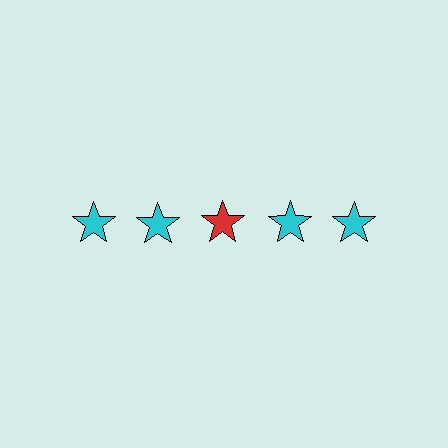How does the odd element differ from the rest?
It has a different color: red instead of cyan.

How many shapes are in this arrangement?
There are 5 shapes arranged in a grid pattern.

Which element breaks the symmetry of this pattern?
The red star in the top row, center column breaks the symmetry. All other shapes are cyan stars.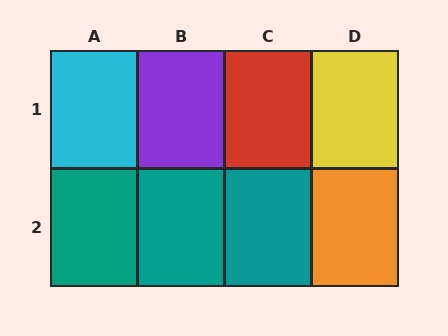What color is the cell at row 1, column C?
Red.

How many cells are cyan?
1 cell is cyan.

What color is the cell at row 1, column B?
Purple.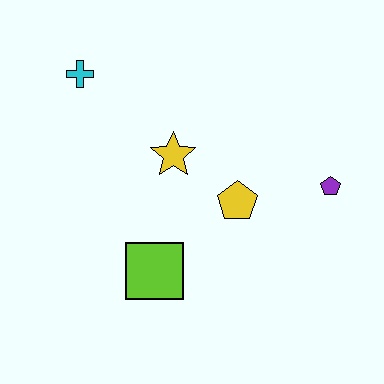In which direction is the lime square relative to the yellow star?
The lime square is below the yellow star.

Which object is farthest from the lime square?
The cyan cross is farthest from the lime square.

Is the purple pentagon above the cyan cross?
No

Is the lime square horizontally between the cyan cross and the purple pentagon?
Yes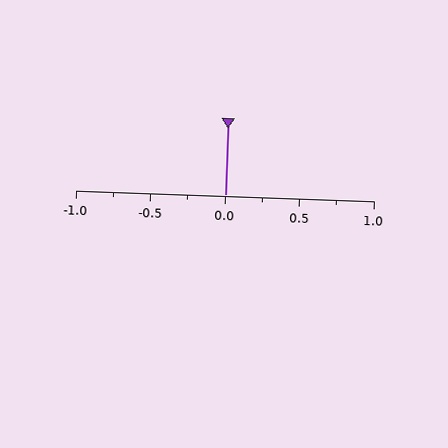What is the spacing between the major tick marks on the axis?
The major ticks are spaced 0.5 apart.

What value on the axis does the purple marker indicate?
The marker indicates approximately 0.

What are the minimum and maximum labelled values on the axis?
The axis runs from -1.0 to 1.0.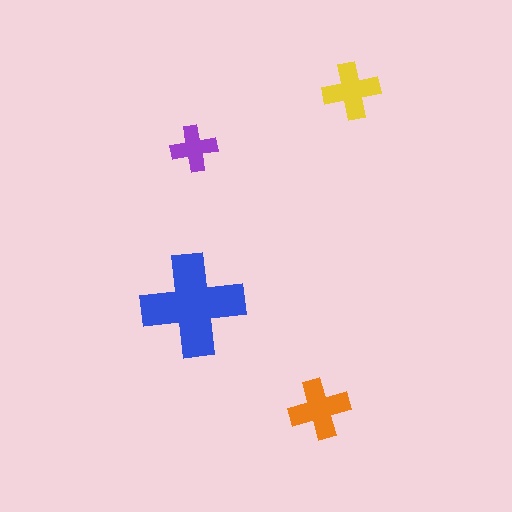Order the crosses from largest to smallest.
the blue one, the orange one, the yellow one, the purple one.